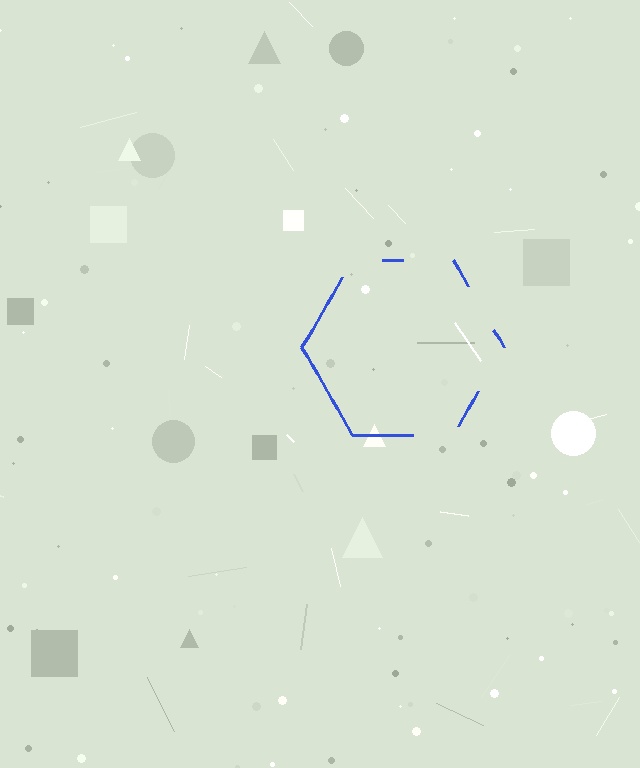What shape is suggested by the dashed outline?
The dashed outline suggests a hexagon.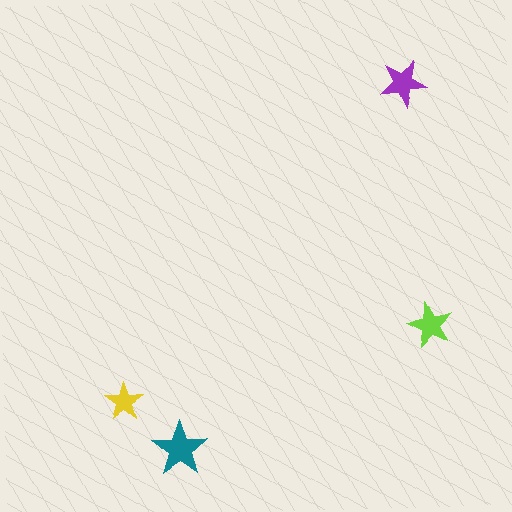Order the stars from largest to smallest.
the teal one, the purple one, the lime one, the yellow one.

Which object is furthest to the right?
The lime star is rightmost.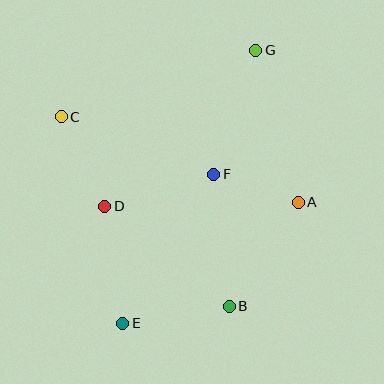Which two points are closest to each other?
Points A and F are closest to each other.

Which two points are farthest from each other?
Points E and G are farthest from each other.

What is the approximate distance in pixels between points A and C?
The distance between A and C is approximately 252 pixels.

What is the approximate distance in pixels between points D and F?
The distance between D and F is approximately 114 pixels.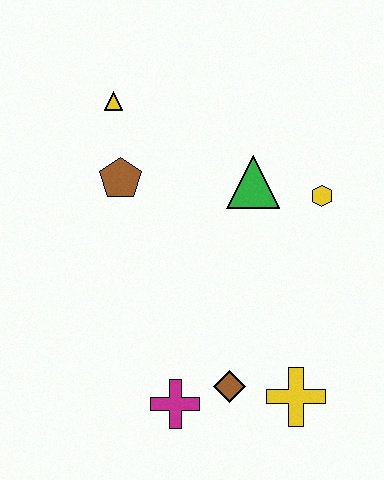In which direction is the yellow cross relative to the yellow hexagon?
The yellow cross is below the yellow hexagon.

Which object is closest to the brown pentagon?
The yellow triangle is closest to the brown pentagon.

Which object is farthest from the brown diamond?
The yellow triangle is farthest from the brown diamond.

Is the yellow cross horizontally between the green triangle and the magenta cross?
No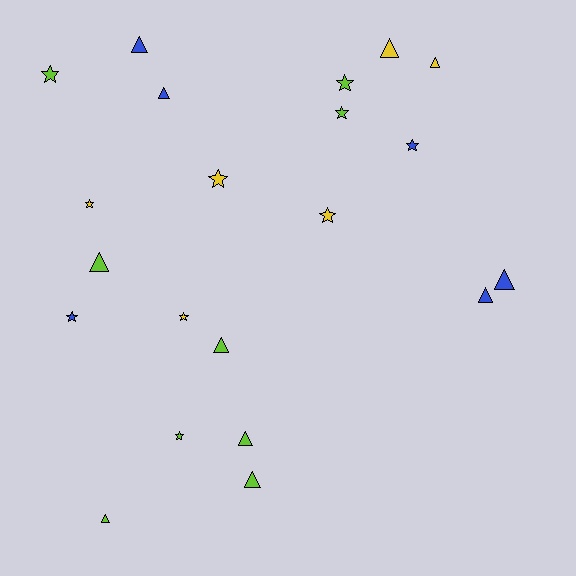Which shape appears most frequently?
Triangle, with 11 objects.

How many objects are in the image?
There are 21 objects.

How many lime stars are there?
There are 4 lime stars.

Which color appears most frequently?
Lime, with 9 objects.